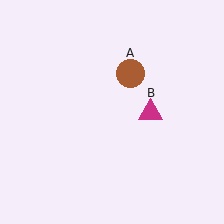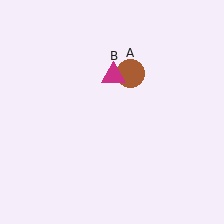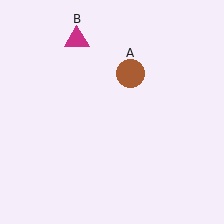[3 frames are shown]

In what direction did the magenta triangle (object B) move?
The magenta triangle (object B) moved up and to the left.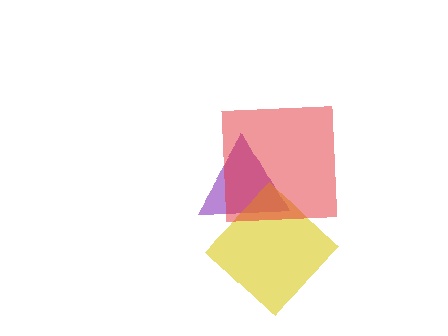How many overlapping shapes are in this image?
There are 3 overlapping shapes in the image.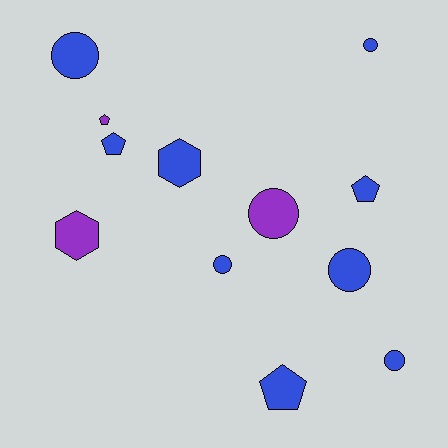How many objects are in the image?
There are 12 objects.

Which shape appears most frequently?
Circle, with 6 objects.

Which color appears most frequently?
Blue, with 9 objects.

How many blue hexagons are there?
There is 1 blue hexagon.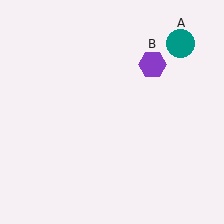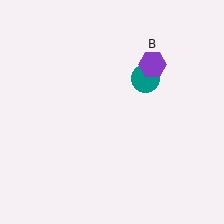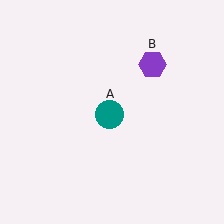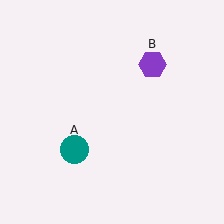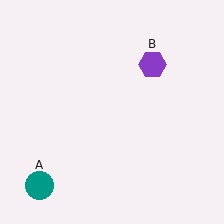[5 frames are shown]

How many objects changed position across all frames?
1 object changed position: teal circle (object A).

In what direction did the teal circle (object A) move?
The teal circle (object A) moved down and to the left.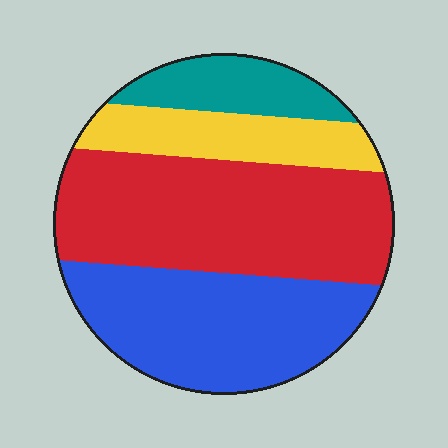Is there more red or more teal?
Red.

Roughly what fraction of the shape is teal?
Teal covers 12% of the shape.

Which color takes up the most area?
Red, at roughly 40%.